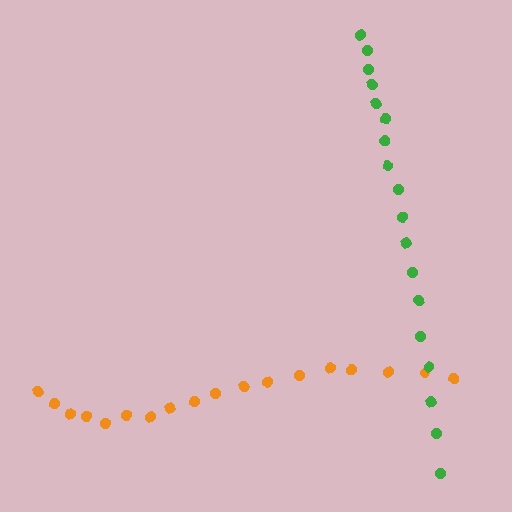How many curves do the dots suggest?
There are 2 distinct paths.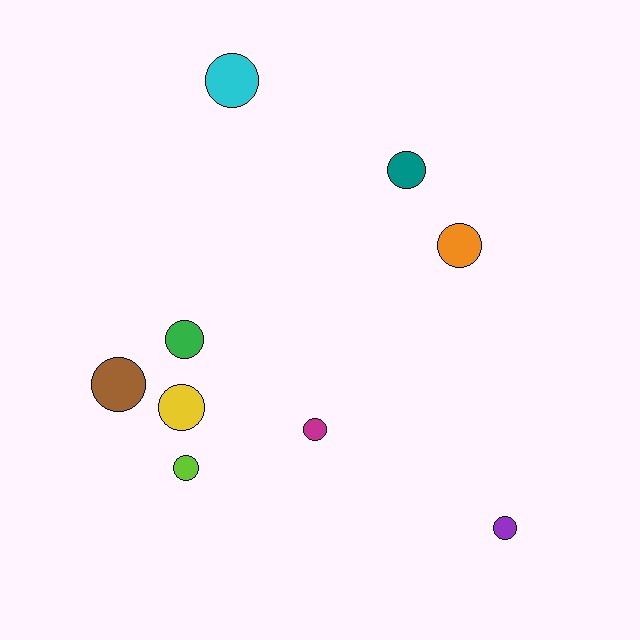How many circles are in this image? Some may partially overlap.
There are 9 circles.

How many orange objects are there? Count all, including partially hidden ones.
There is 1 orange object.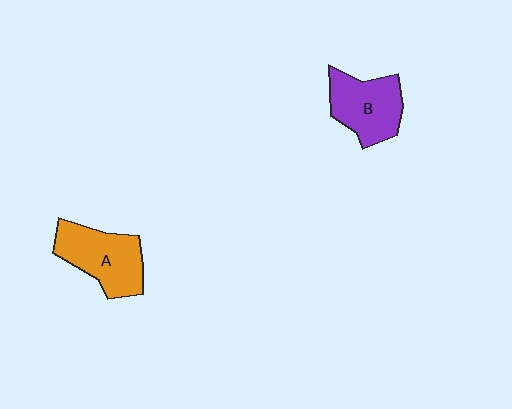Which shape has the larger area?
Shape A (orange).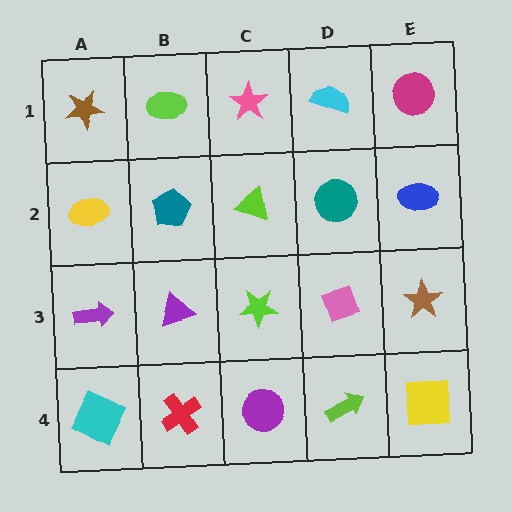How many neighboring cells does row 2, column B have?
4.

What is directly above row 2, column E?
A magenta circle.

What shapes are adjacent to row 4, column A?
A purple arrow (row 3, column A), a red cross (row 4, column B).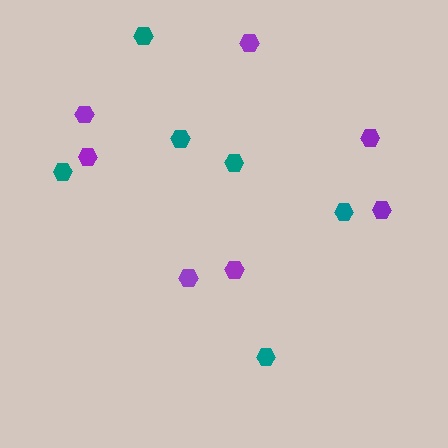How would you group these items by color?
There are 2 groups: one group of purple hexagons (7) and one group of teal hexagons (6).